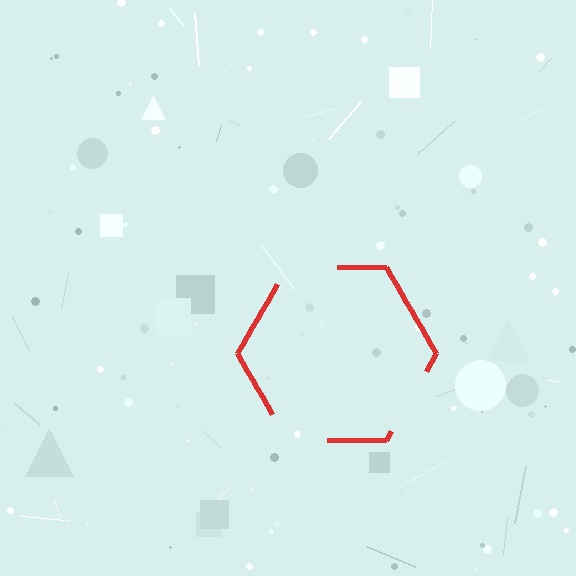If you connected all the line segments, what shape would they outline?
They would outline a hexagon.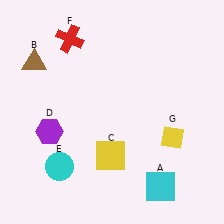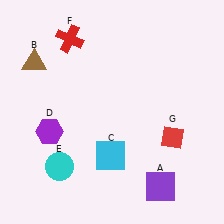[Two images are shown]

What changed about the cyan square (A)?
In Image 1, A is cyan. In Image 2, it changed to purple.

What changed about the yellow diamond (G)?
In Image 1, G is yellow. In Image 2, it changed to red.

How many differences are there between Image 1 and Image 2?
There are 3 differences between the two images.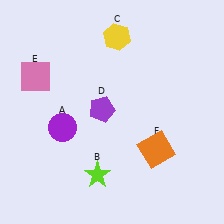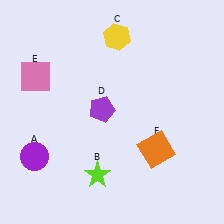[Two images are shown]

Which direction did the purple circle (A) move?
The purple circle (A) moved down.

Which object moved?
The purple circle (A) moved down.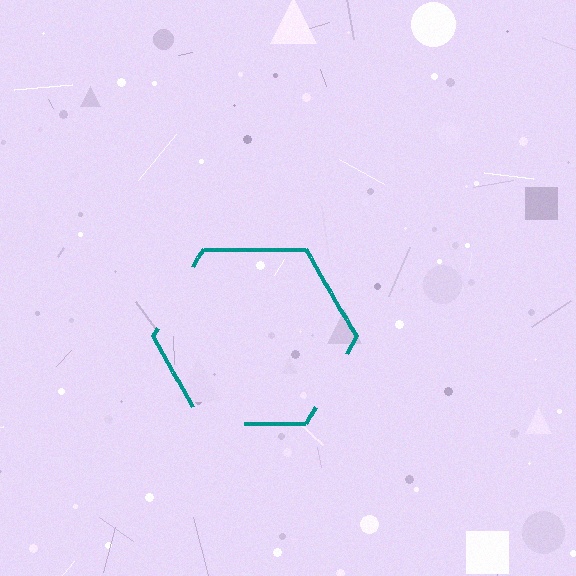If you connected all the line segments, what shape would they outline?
They would outline a hexagon.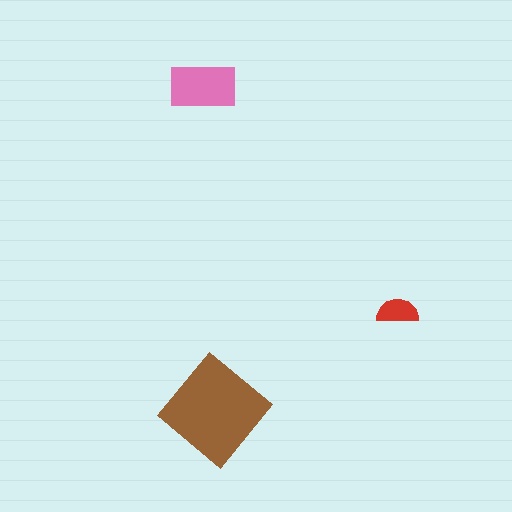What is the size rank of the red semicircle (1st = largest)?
3rd.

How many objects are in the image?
There are 3 objects in the image.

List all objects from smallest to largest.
The red semicircle, the pink rectangle, the brown diamond.